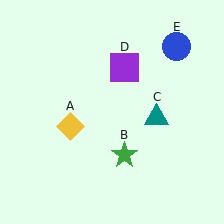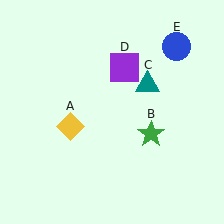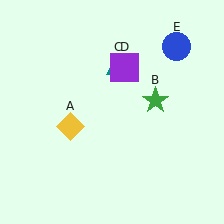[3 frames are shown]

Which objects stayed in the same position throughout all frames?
Yellow diamond (object A) and purple square (object D) and blue circle (object E) remained stationary.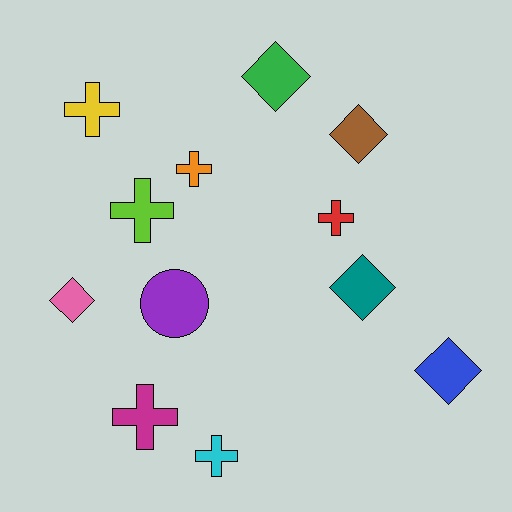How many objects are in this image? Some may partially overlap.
There are 12 objects.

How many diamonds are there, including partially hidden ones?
There are 5 diamonds.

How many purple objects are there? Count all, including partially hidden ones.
There is 1 purple object.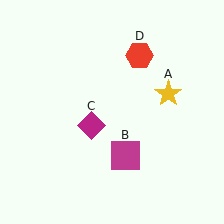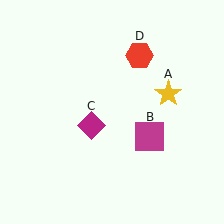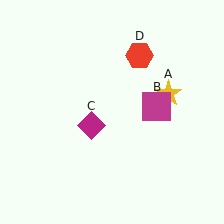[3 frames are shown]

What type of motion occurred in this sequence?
The magenta square (object B) rotated counterclockwise around the center of the scene.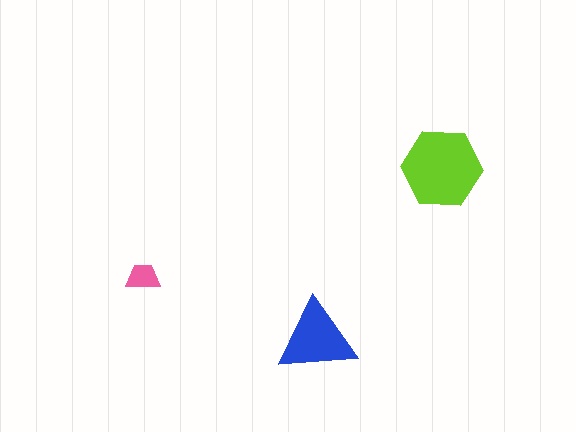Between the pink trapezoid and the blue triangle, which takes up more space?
The blue triangle.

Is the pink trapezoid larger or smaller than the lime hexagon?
Smaller.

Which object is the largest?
The lime hexagon.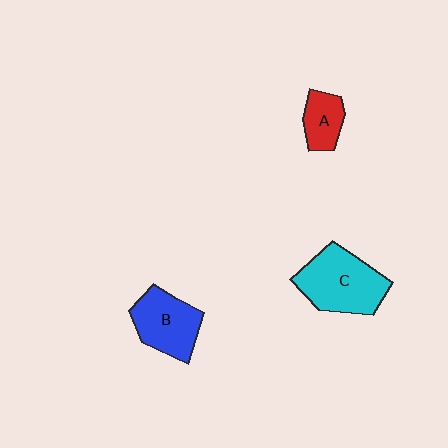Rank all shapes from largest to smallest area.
From largest to smallest: C (cyan), B (blue), A (red).